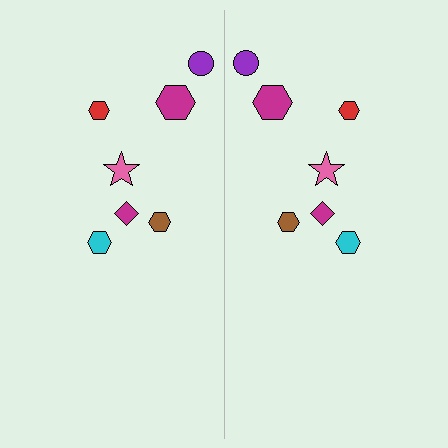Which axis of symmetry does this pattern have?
The pattern has a vertical axis of symmetry running through the center of the image.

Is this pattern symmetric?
Yes, this pattern has bilateral (reflection) symmetry.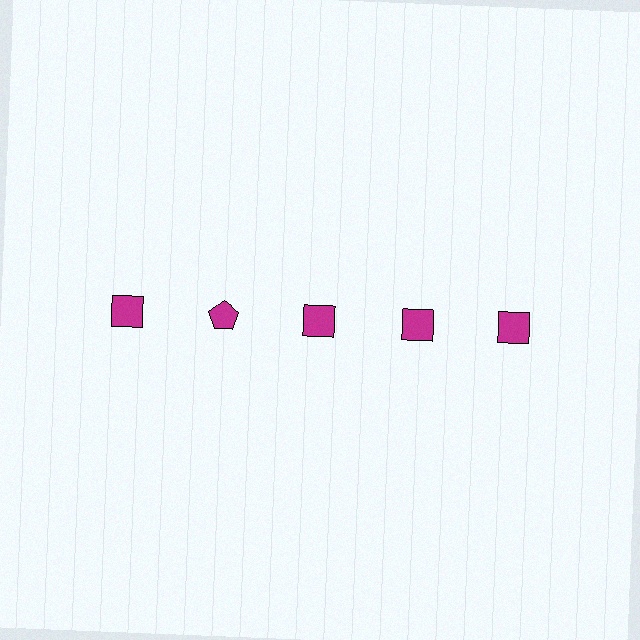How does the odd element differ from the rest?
It has a different shape: pentagon instead of square.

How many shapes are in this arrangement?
There are 5 shapes arranged in a grid pattern.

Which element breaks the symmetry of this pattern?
The magenta pentagon in the top row, second from left column breaks the symmetry. All other shapes are magenta squares.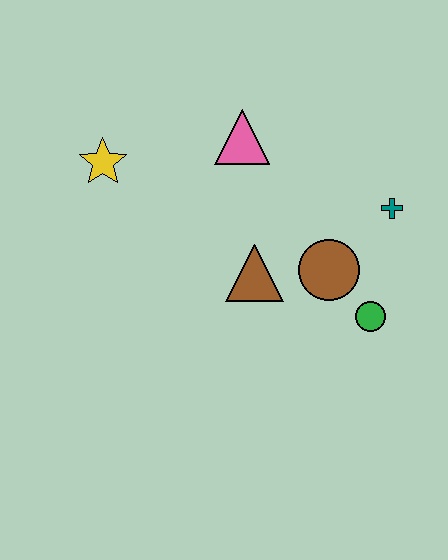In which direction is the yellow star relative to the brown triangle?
The yellow star is to the left of the brown triangle.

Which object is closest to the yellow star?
The pink triangle is closest to the yellow star.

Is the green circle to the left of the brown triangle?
No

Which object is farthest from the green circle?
The yellow star is farthest from the green circle.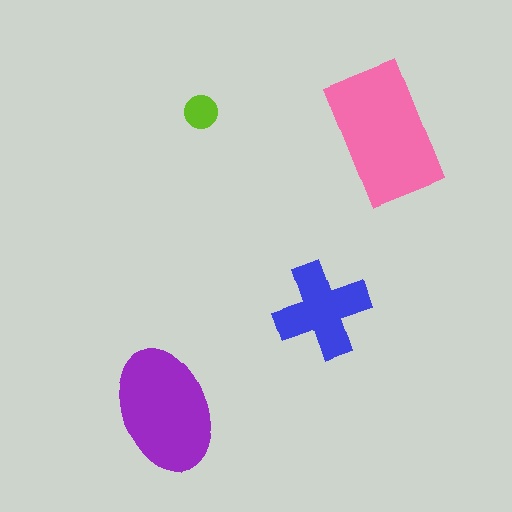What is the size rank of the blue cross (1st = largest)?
3rd.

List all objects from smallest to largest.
The lime circle, the blue cross, the purple ellipse, the pink rectangle.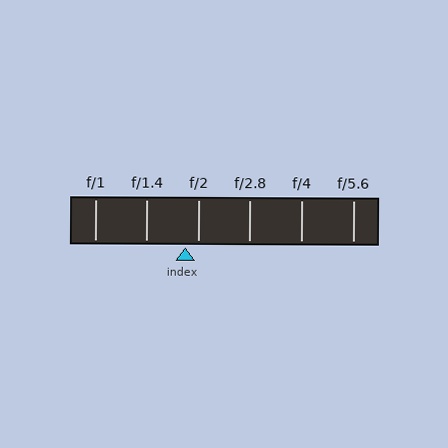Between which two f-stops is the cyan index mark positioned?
The index mark is between f/1.4 and f/2.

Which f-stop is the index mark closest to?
The index mark is closest to f/2.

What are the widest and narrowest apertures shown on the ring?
The widest aperture shown is f/1 and the narrowest is f/5.6.